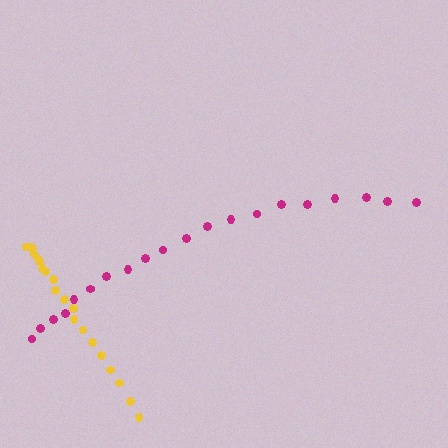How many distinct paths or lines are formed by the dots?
There are 2 distinct paths.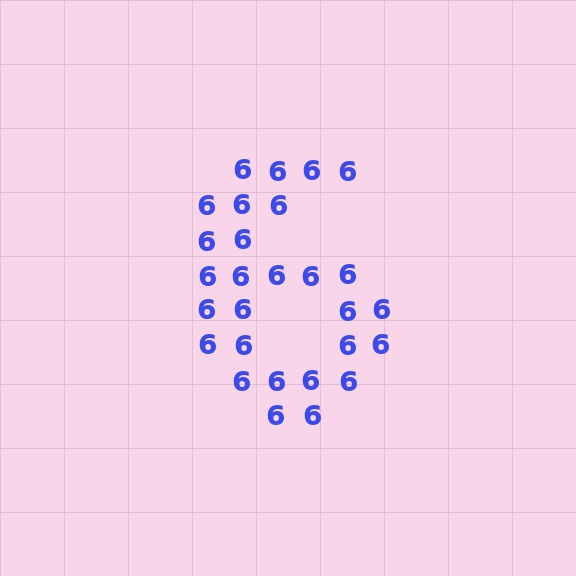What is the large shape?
The large shape is the digit 6.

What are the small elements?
The small elements are digit 6's.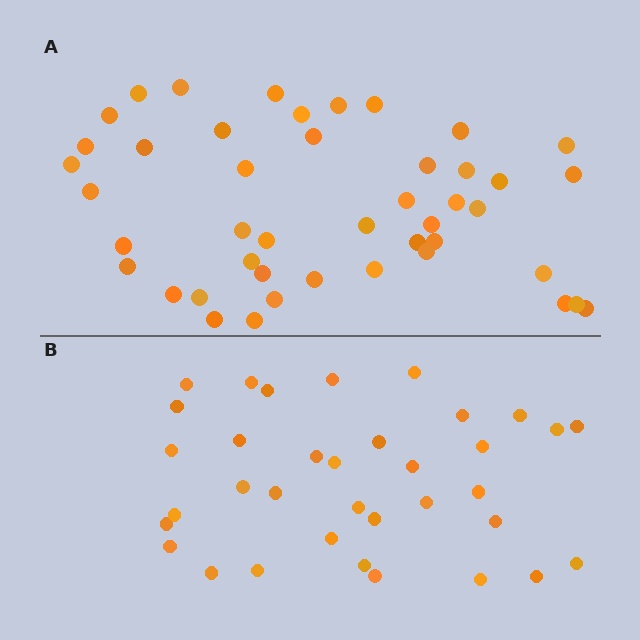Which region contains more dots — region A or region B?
Region A (the top region) has more dots.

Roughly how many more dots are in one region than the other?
Region A has roughly 10 or so more dots than region B.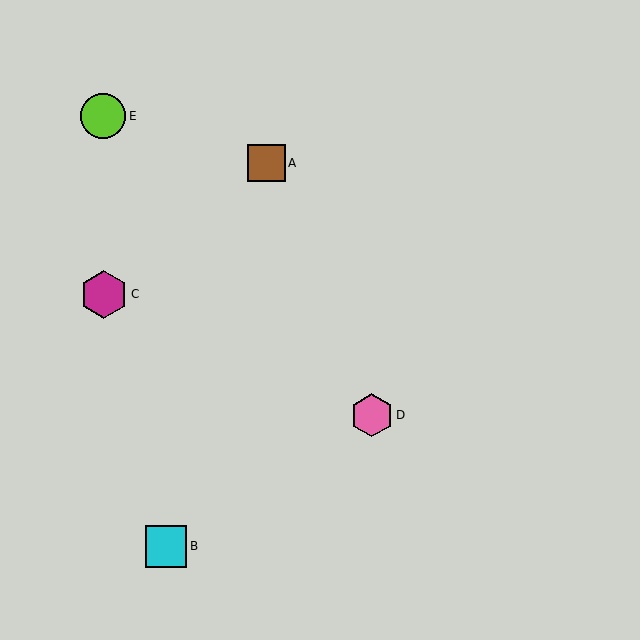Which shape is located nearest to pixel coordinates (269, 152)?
The brown square (labeled A) at (266, 163) is nearest to that location.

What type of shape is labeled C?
Shape C is a magenta hexagon.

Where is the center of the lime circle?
The center of the lime circle is at (103, 116).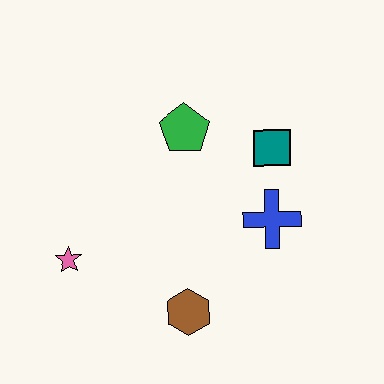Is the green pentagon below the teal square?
No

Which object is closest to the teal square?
The blue cross is closest to the teal square.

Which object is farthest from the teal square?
The pink star is farthest from the teal square.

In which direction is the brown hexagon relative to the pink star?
The brown hexagon is to the right of the pink star.